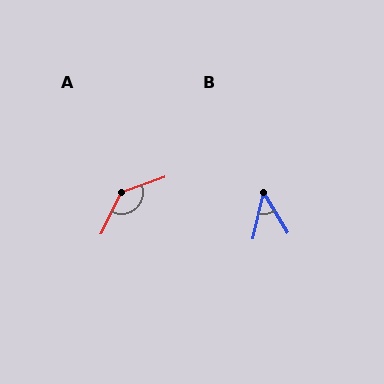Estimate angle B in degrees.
Approximately 44 degrees.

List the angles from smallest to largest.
B (44°), A (136°).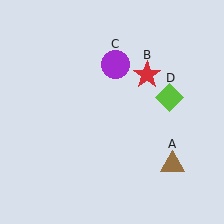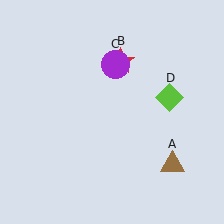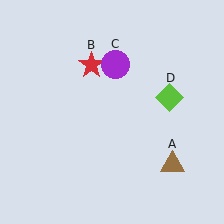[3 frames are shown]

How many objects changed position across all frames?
1 object changed position: red star (object B).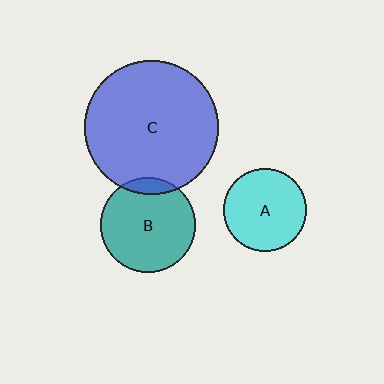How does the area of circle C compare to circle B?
Approximately 2.0 times.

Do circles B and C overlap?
Yes.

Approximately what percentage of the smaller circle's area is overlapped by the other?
Approximately 10%.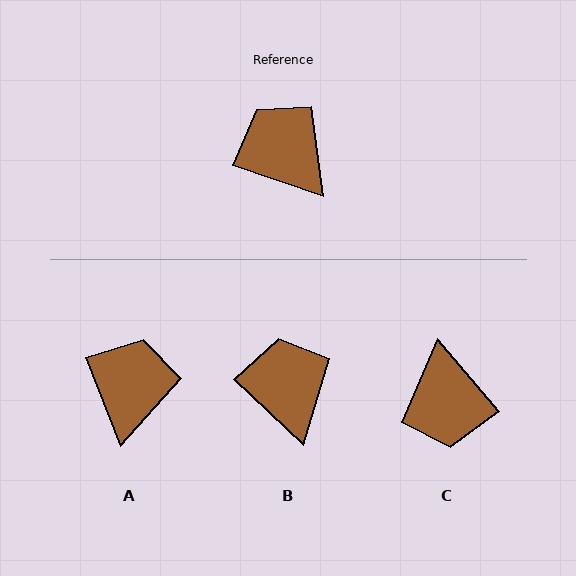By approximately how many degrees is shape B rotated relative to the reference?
Approximately 24 degrees clockwise.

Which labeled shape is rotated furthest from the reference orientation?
C, about 149 degrees away.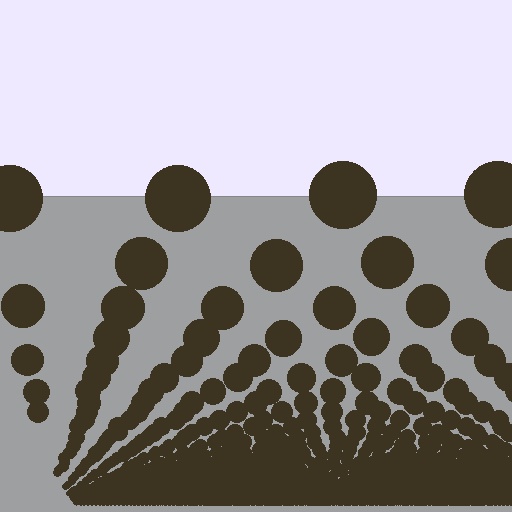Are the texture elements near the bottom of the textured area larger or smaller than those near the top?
Smaller. The gradient is inverted — elements near the bottom are smaller and denser.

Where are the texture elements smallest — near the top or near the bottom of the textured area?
Near the bottom.